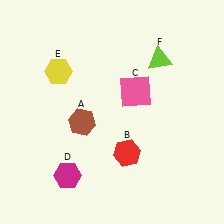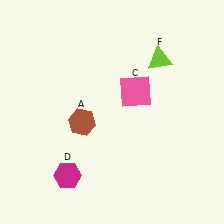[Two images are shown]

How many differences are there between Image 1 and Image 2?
There are 2 differences between the two images.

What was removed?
The yellow hexagon (E), the red hexagon (B) were removed in Image 2.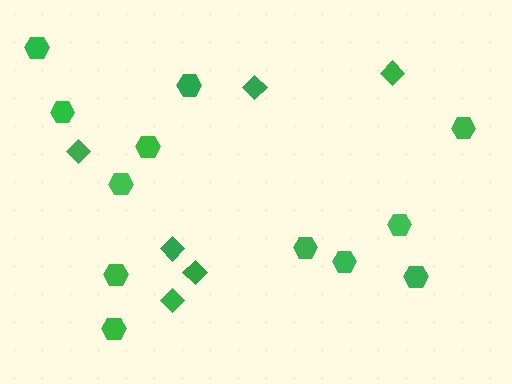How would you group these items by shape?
There are 2 groups: one group of diamonds (6) and one group of hexagons (12).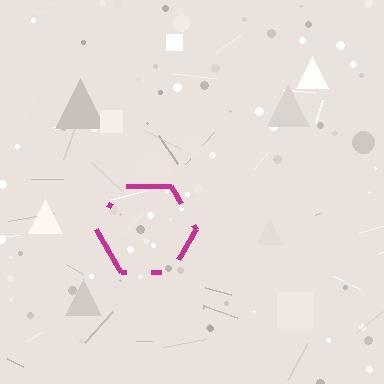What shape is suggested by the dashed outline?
The dashed outline suggests a hexagon.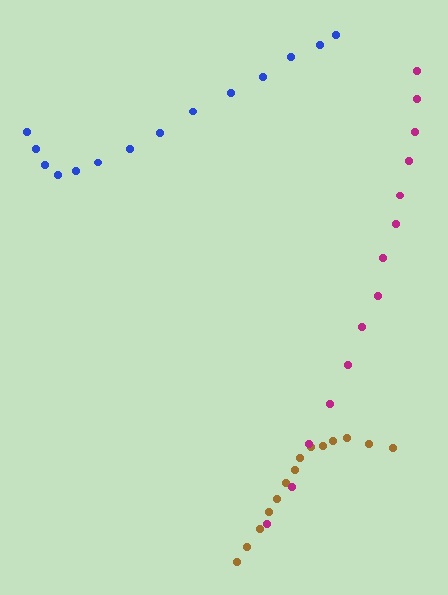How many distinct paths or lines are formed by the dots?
There are 3 distinct paths.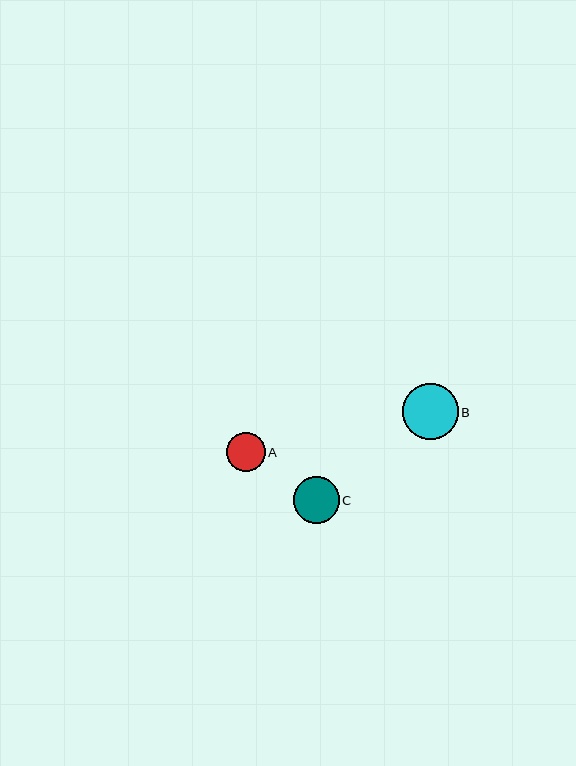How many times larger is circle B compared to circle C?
Circle B is approximately 1.2 times the size of circle C.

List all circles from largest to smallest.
From largest to smallest: B, C, A.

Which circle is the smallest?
Circle A is the smallest with a size of approximately 39 pixels.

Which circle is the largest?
Circle B is the largest with a size of approximately 56 pixels.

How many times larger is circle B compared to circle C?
Circle B is approximately 1.2 times the size of circle C.